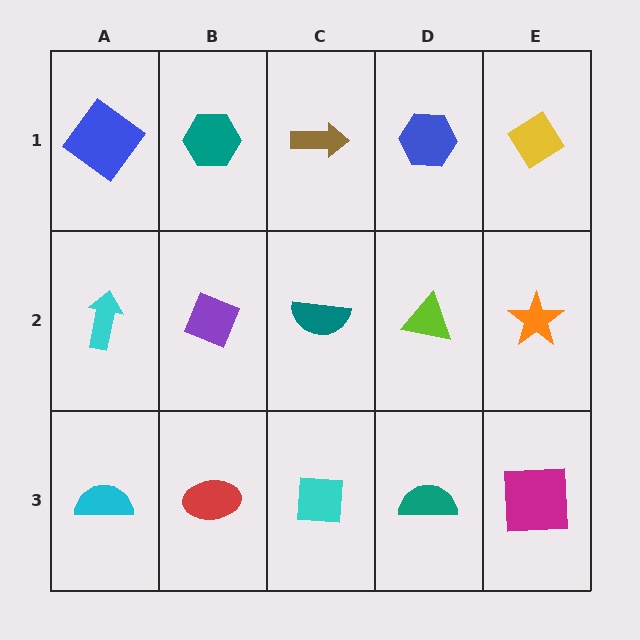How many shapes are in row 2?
5 shapes.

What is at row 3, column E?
A magenta square.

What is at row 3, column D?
A teal semicircle.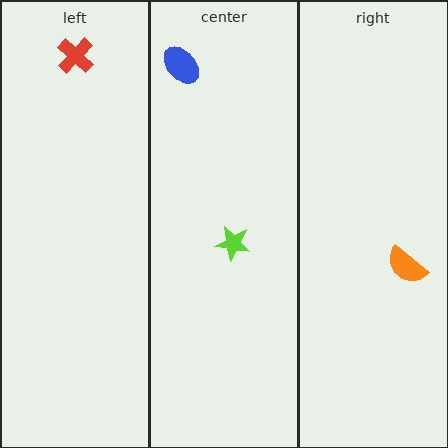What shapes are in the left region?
The red cross.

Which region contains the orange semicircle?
The right region.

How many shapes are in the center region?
2.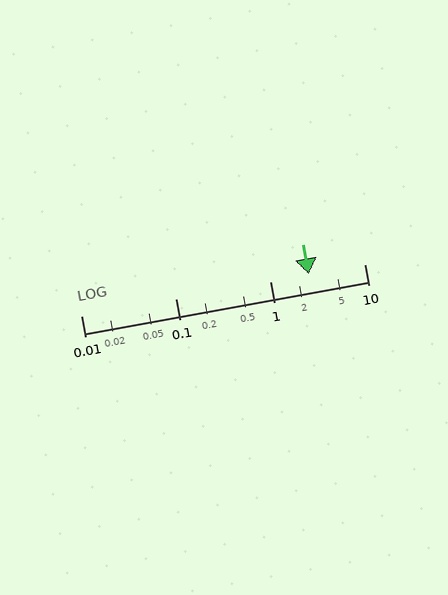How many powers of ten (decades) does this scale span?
The scale spans 3 decades, from 0.01 to 10.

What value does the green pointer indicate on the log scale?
The pointer indicates approximately 2.6.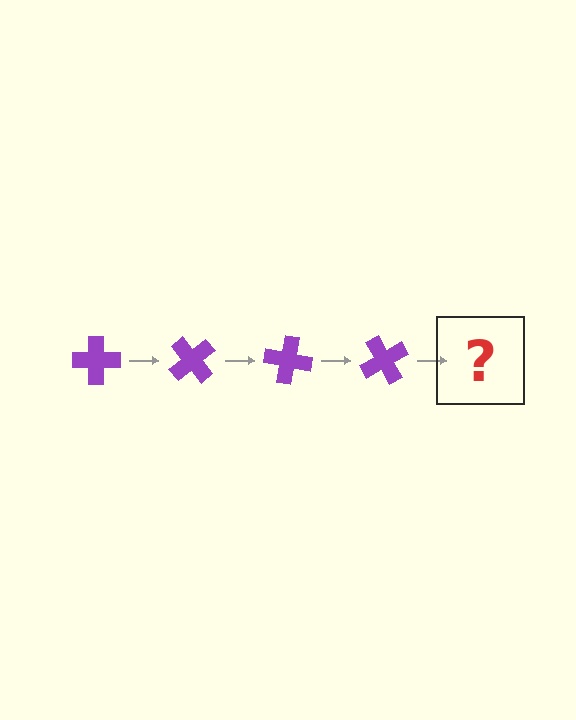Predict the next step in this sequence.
The next step is a purple cross rotated 200 degrees.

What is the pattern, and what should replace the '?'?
The pattern is that the cross rotates 50 degrees each step. The '?' should be a purple cross rotated 200 degrees.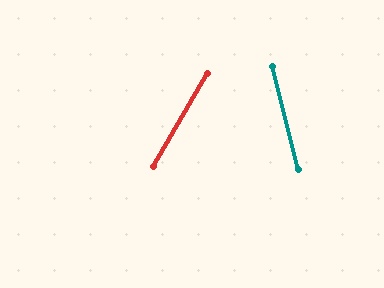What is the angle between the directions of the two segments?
Approximately 44 degrees.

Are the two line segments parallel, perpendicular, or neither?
Neither parallel nor perpendicular — they differ by about 44°.